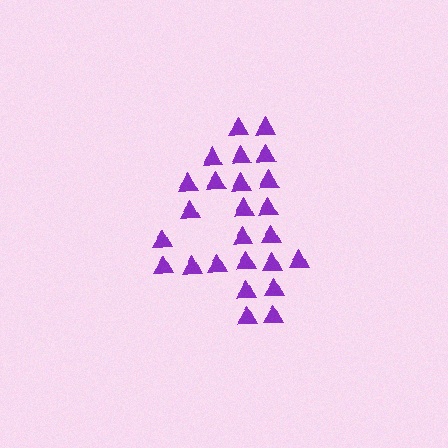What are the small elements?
The small elements are triangles.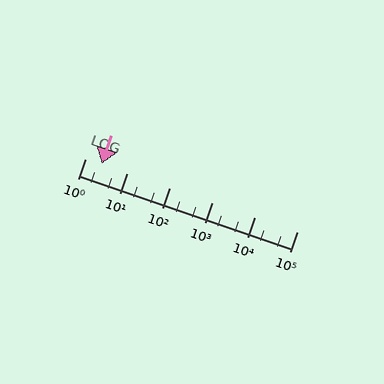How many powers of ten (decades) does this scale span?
The scale spans 5 decades, from 1 to 100000.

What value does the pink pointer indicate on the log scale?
The pointer indicates approximately 2.4.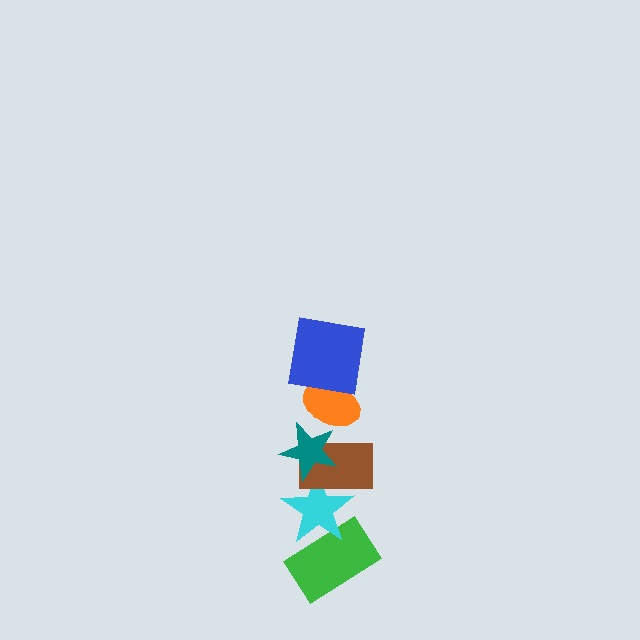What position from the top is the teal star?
The teal star is 3rd from the top.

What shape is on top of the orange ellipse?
The blue square is on top of the orange ellipse.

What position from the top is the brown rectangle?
The brown rectangle is 4th from the top.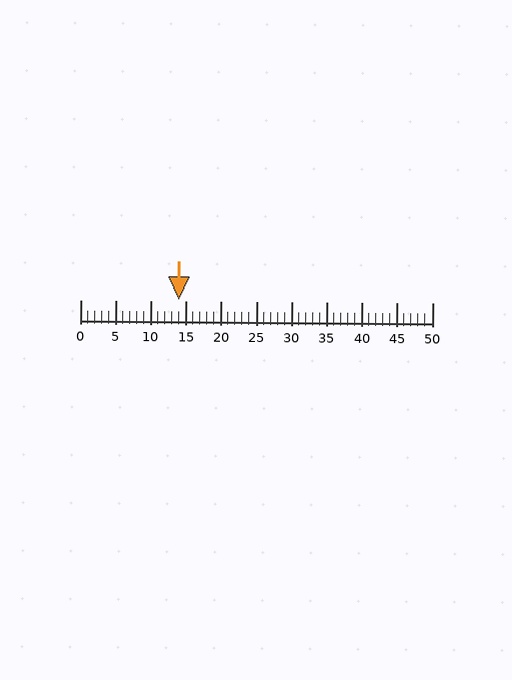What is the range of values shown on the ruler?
The ruler shows values from 0 to 50.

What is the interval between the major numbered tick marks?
The major tick marks are spaced 5 units apart.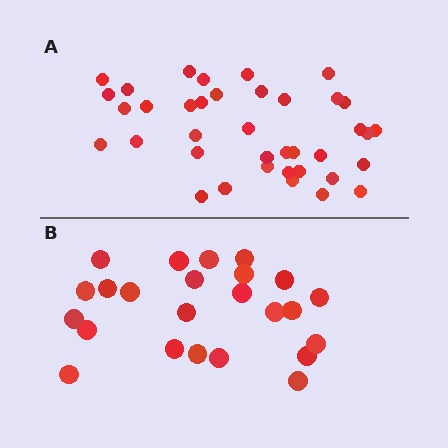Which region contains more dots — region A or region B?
Region A (the top region) has more dots.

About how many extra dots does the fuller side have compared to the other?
Region A has approximately 15 more dots than region B.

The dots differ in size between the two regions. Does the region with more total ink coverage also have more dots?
No. Region B has more total ink coverage because its dots are larger, but region A actually contains more individual dots. Total area can be misleading — the number of items is what matters here.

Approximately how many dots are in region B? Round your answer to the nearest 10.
About 20 dots. (The exact count is 24, which rounds to 20.)